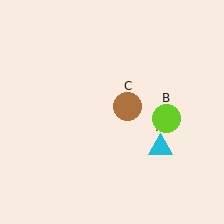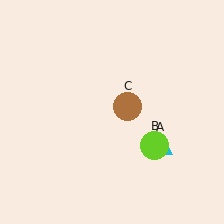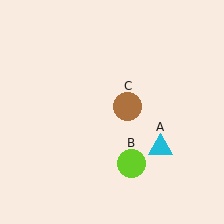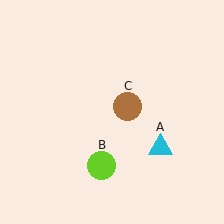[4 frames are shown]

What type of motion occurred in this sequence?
The lime circle (object B) rotated clockwise around the center of the scene.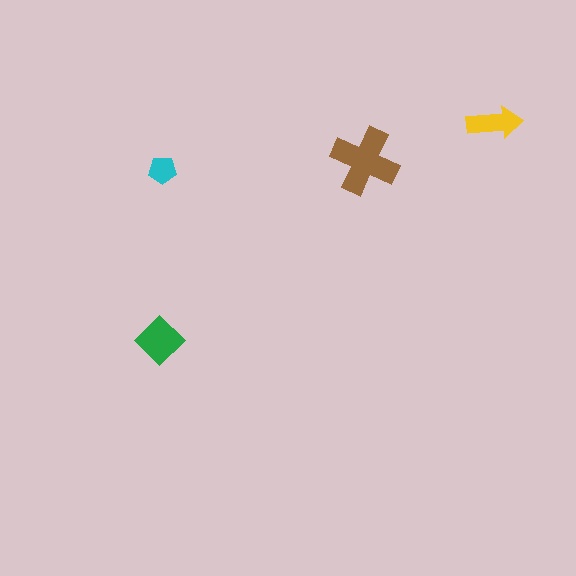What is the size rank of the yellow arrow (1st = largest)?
3rd.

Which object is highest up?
The yellow arrow is topmost.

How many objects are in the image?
There are 4 objects in the image.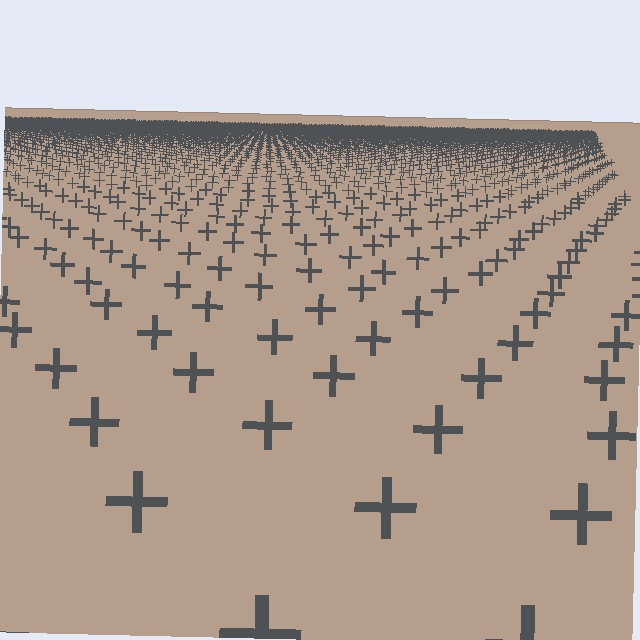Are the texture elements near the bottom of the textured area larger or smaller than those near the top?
Larger. Near the bottom, elements are closer to the viewer and appear at a bigger on-screen size.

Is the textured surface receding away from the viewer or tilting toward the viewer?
The surface is receding away from the viewer. Texture elements get smaller and denser toward the top.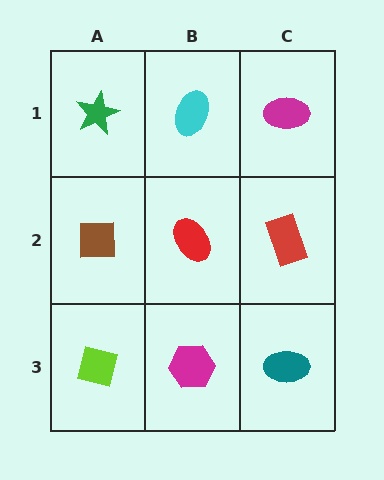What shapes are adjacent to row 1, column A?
A brown square (row 2, column A), a cyan ellipse (row 1, column B).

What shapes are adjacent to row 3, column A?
A brown square (row 2, column A), a magenta hexagon (row 3, column B).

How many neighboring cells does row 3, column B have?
3.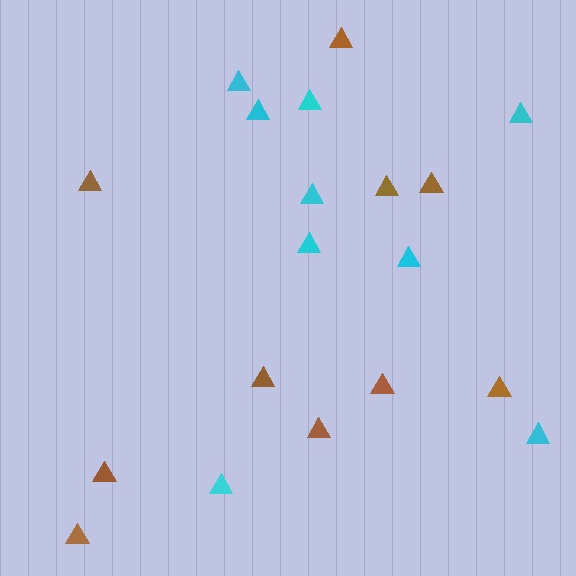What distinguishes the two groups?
There are 2 groups: one group of brown triangles (10) and one group of cyan triangles (9).